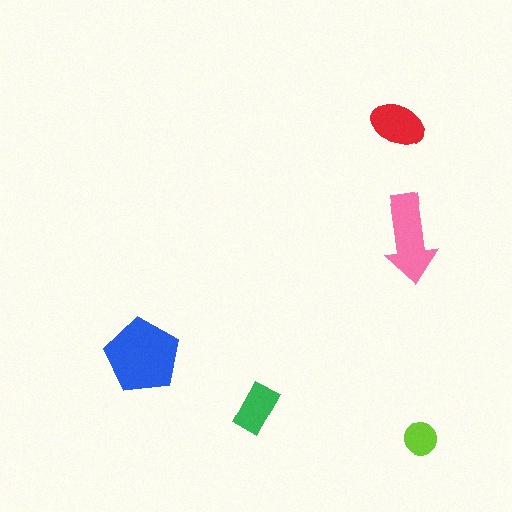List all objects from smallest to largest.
The lime circle, the green rectangle, the red ellipse, the pink arrow, the blue pentagon.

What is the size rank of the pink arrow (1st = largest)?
2nd.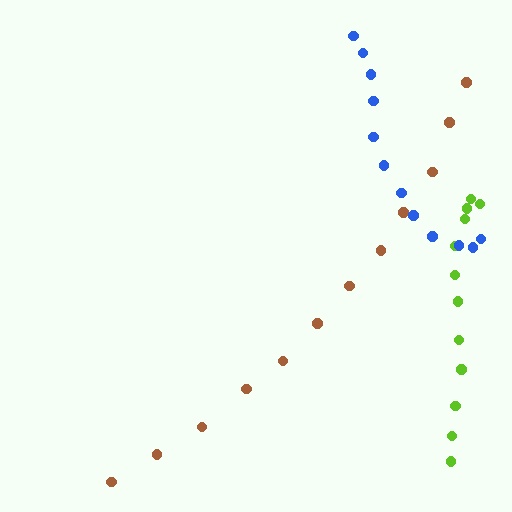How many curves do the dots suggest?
There are 3 distinct paths.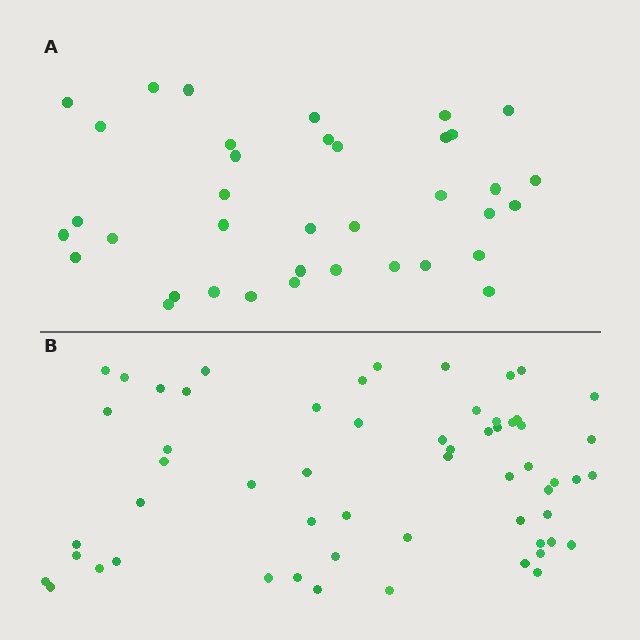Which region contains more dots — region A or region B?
Region B (the bottom region) has more dots.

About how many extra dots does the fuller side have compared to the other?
Region B has approximately 20 more dots than region A.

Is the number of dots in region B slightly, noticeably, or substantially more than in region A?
Region B has substantially more. The ratio is roughly 1.6 to 1.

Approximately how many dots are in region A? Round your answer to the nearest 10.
About 40 dots. (The exact count is 37, which rounds to 40.)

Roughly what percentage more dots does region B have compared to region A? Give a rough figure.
About 55% more.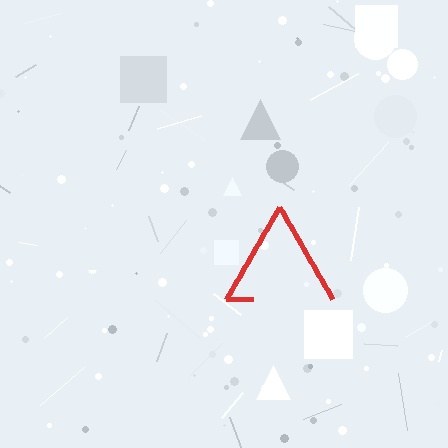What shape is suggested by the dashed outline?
The dashed outline suggests a triangle.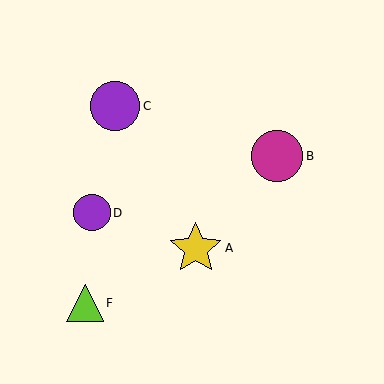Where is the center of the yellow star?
The center of the yellow star is at (196, 248).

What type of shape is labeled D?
Shape D is a purple circle.